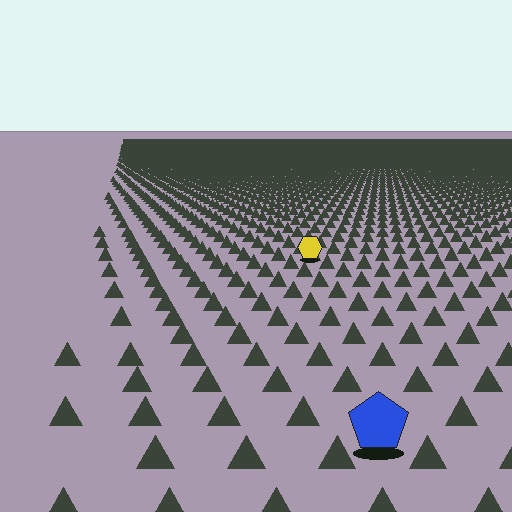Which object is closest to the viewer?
The blue pentagon is closest. The texture marks near it are larger and more spread out.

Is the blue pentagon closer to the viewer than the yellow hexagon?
Yes. The blue pentagon is closer — you can tell from the texture gradient: the ground texture is coarser near it.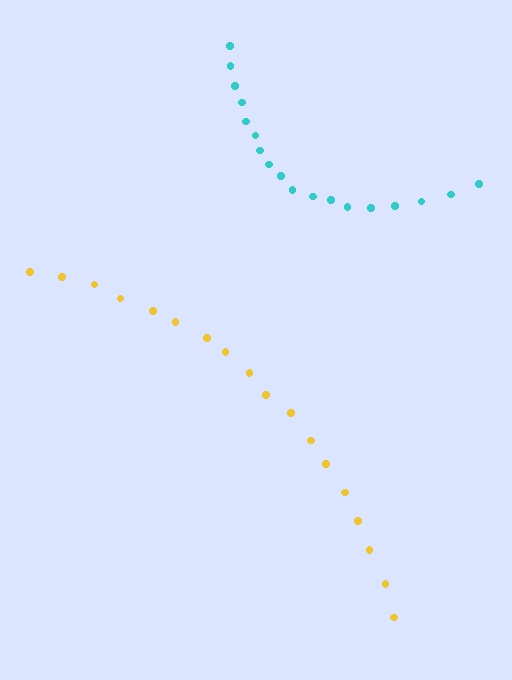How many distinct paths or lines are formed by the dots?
There are 2 distinct paths.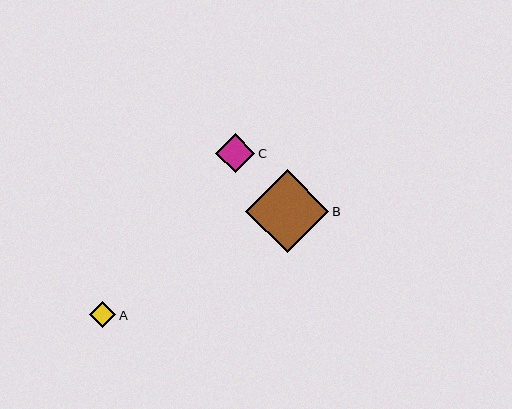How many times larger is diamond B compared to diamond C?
Diamond B is approximately 2.1 times the size of diamond C.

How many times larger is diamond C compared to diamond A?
Diamond C is approximately 1.5 times the size of diamond A.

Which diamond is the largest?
Diamond B is the largest with a size of approximately 83 pixels.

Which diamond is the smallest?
Diamond A is the smallest with a size of approximately 26 pixels.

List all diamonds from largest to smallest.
From largest to smallest: B, C, A.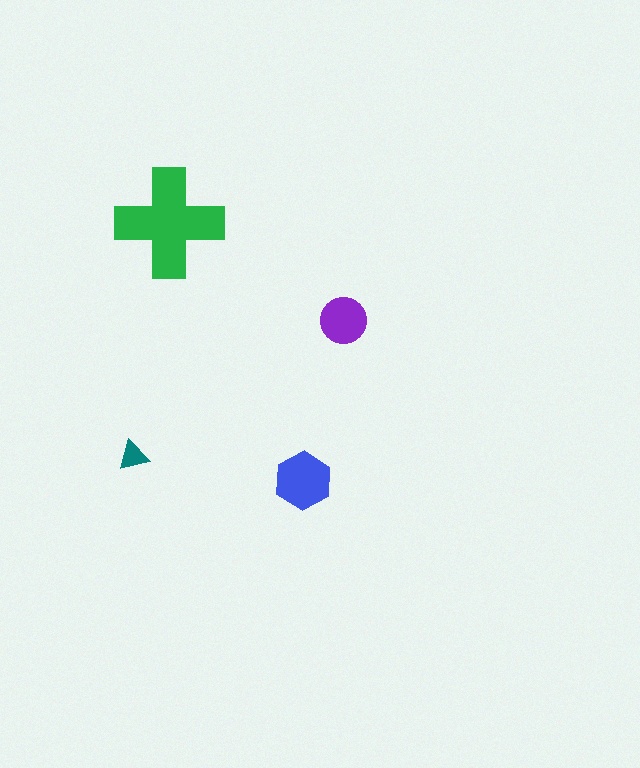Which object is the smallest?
The teal triangle.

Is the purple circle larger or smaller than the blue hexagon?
Smaller.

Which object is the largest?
The green cross.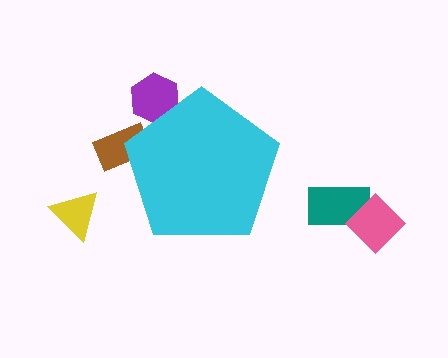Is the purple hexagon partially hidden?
Yes, the purple hexagon is partially hidden behind the cyan pentagon.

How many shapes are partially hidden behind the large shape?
2 shapes are partially hidden.